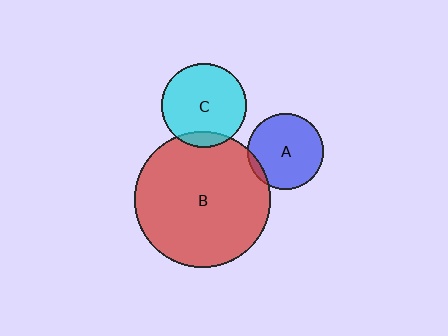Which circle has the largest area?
Circle B (red).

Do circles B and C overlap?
Yes.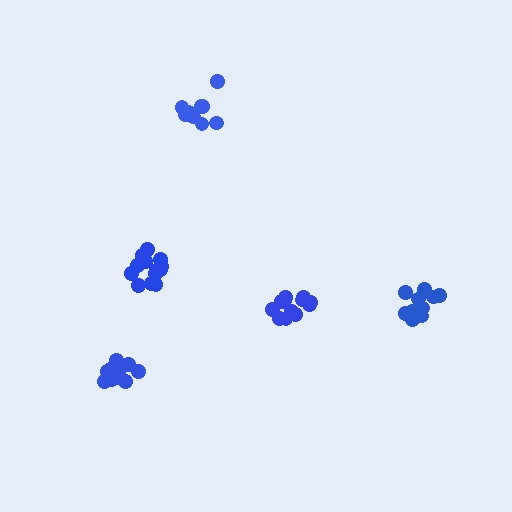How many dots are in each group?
Group 1: 9 dots, Group 2: 13 dots, Group 3: 14 dots, Group 4: 12 dots, Group 5: 13 dots (61 total).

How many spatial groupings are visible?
There are 5 spatial groupings.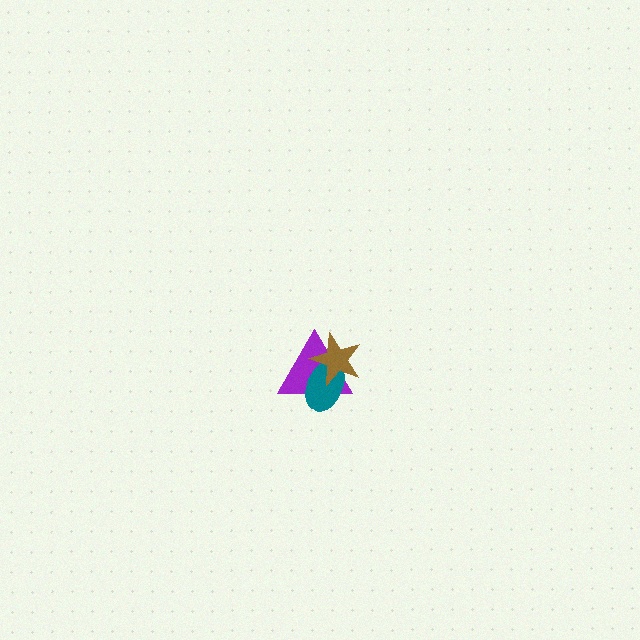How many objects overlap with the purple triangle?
2 objects overlap with the purple triangle.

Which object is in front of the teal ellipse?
The brown star is in front of the teal ellipse.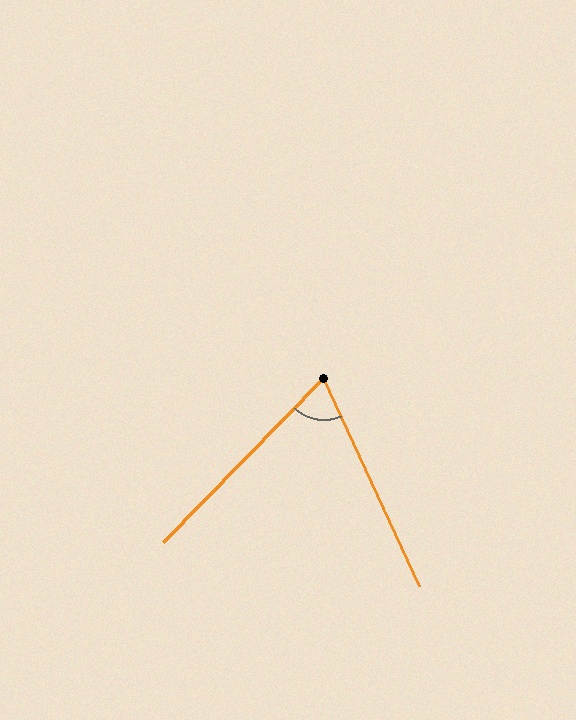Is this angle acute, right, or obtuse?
It is acute.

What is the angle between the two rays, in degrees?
Approximately 69 degrees.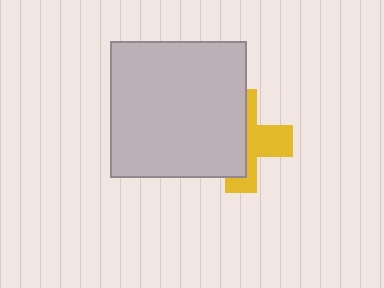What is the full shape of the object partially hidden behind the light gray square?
The partially hidden object is a yellow cross.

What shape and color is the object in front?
The object in front is a light gray square.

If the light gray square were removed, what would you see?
You would see the complete yellow cross.